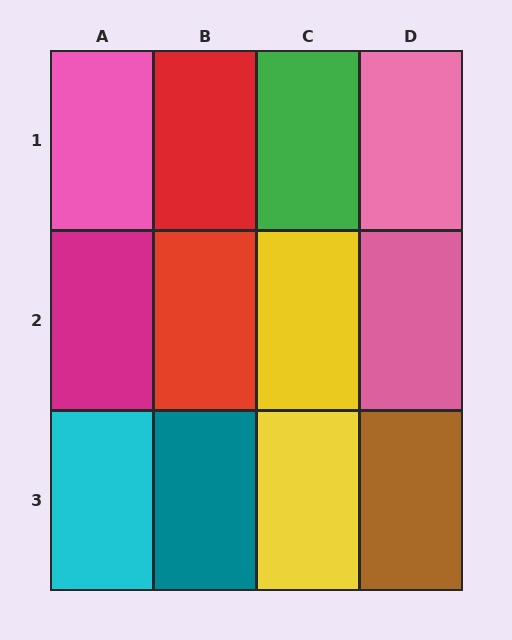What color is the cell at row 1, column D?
Pink.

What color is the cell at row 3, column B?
Teal.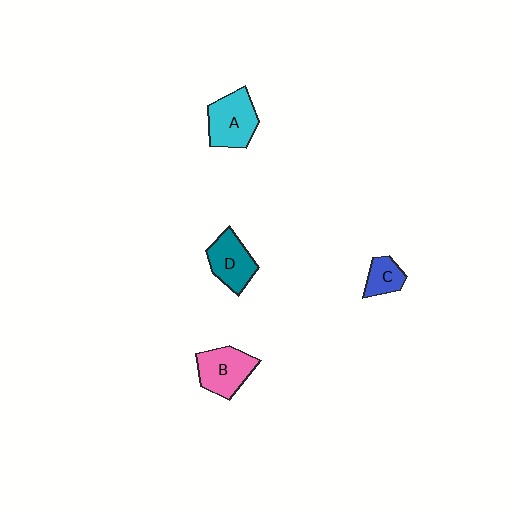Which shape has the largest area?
Shape A (cyan).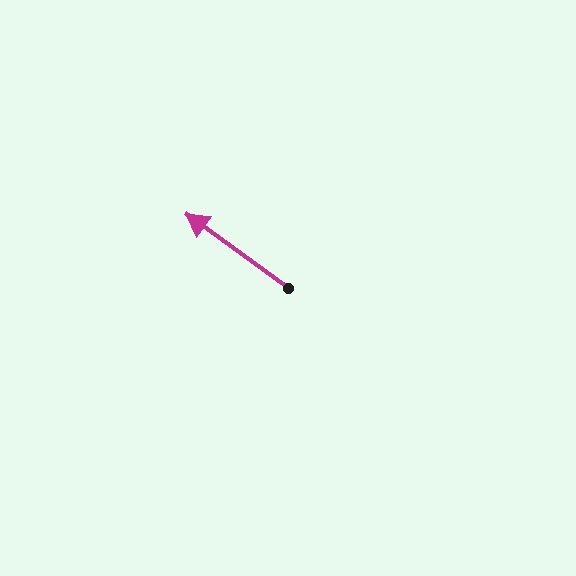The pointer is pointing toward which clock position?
Roughly 10 o'clock.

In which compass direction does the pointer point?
Northwest.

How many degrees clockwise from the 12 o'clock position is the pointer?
Approximately 306 degrees.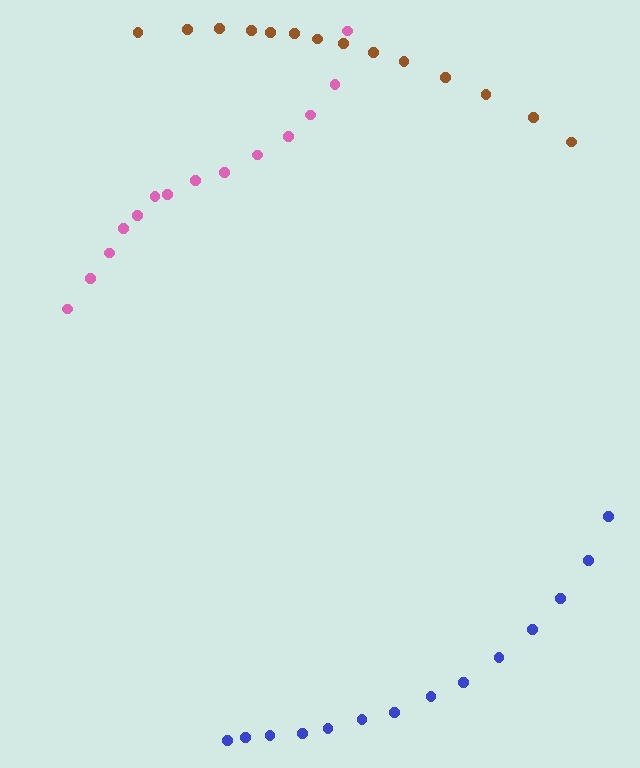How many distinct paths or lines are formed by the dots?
There are 3 distinct paths.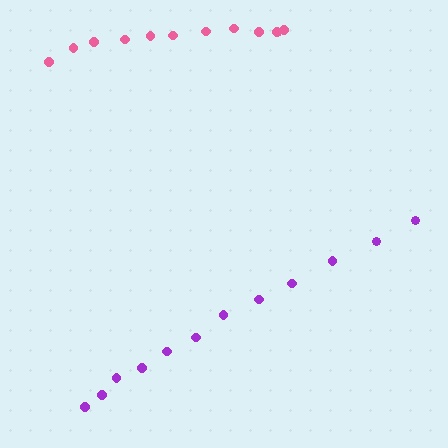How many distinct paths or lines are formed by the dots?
There are 2 distinct paths.